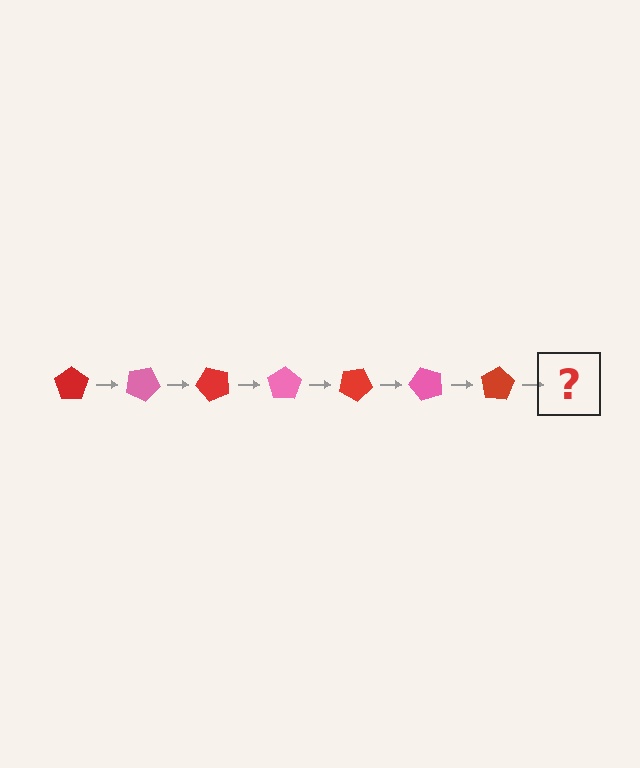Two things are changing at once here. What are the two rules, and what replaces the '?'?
The two rules are that it rotates 25 degrees each step and the color cycles through red and pink. The '?' should be a pink pentagon, rotated 175 degrees from the start.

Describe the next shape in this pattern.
It should be a pink pentagon, rotated 175 degrees from the start.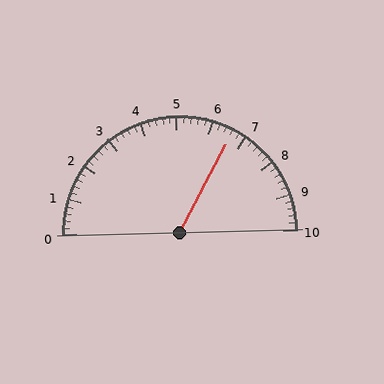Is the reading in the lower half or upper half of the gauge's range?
The reading is in the upper half of the range (0 to 10).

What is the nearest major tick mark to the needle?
The nearest major tick mark is 7.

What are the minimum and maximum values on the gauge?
The gauge ranges from 0 to 10.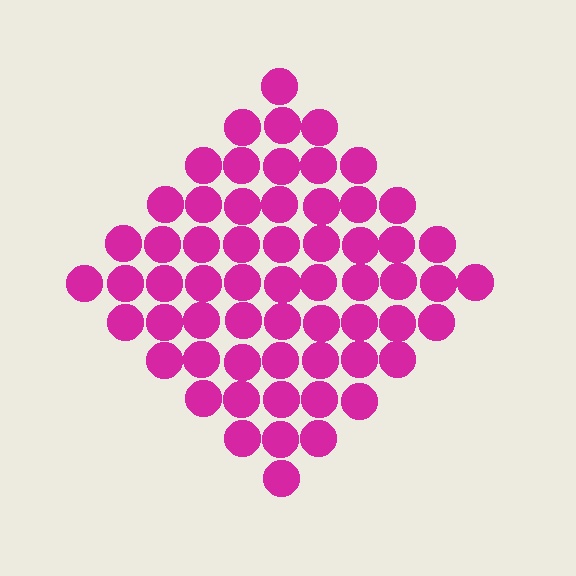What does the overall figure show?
The overall figure shows a diamond.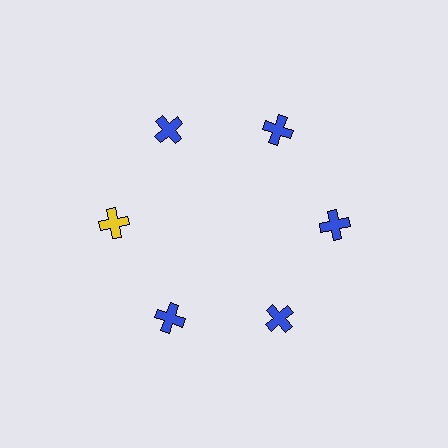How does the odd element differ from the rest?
It has a different color: yellow instead of blue.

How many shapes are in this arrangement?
There are 6 shapes arranged in a ring pattern.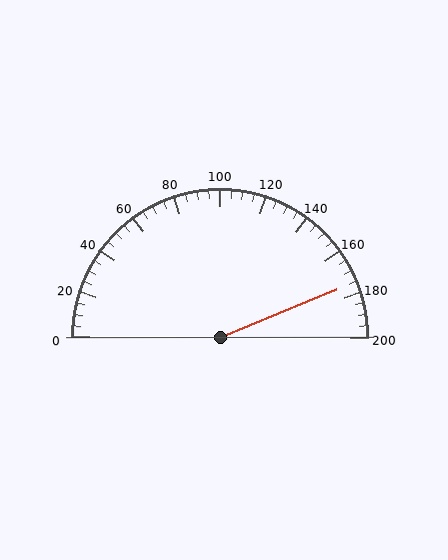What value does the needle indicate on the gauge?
The needle indicates approximately 175.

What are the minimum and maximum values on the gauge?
The gauge ranges from 0 to 200.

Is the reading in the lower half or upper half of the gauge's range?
The reading is in the upper half of the range (0 to 200).